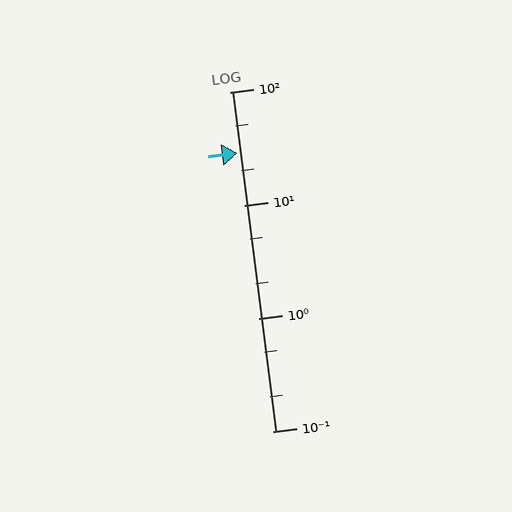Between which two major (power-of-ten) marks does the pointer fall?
The pointer is between 10 and 100.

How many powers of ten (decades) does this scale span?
The scale spans 3 decades, from 0.1 to 100.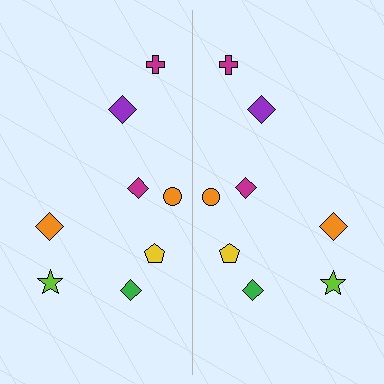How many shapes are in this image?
There are 16 shapes in this image.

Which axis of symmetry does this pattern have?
The pattern has a vertical axis of symmetry running through the center of the image.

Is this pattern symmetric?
Yes, this pattern has bilateral (reflection) symmetry.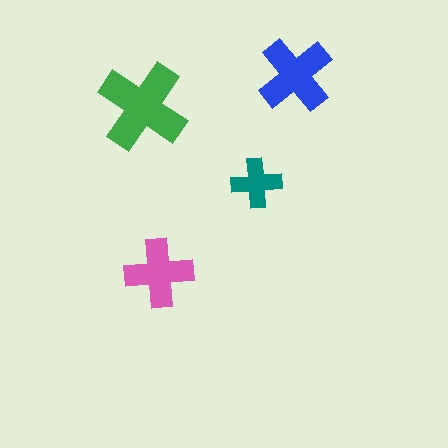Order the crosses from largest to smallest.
the green one, the blue one, the pink one, the teal one.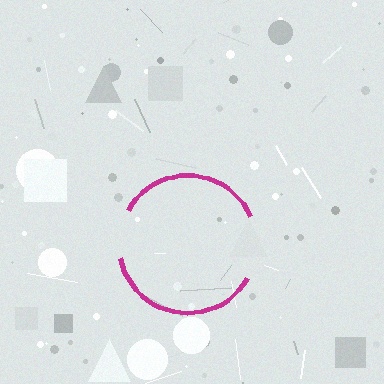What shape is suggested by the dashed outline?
The dashed outline suggests a circle.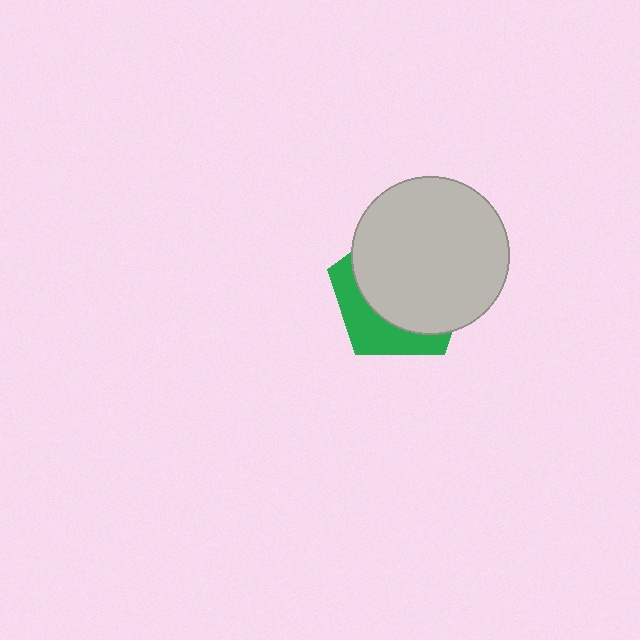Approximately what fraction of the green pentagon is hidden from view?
Roughly 68% of the green pentagon is hidden behind the light gray circle.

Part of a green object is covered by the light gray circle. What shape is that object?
It is a pentagon.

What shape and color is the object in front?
The object in front is a light gray circle.